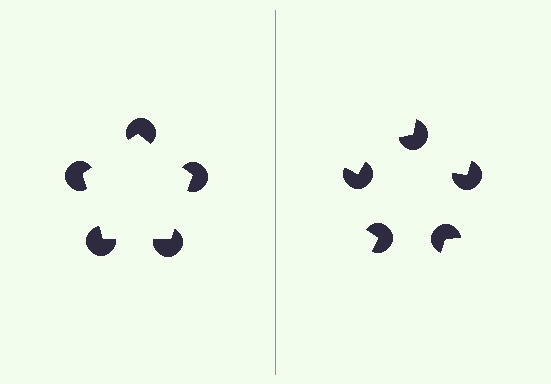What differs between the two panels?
The pac-man discs are positioned identically on both sides; only the wedge orientations differ. On the left they align to a pentagon; on the right they are misaligned.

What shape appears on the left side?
An illusory pentagon.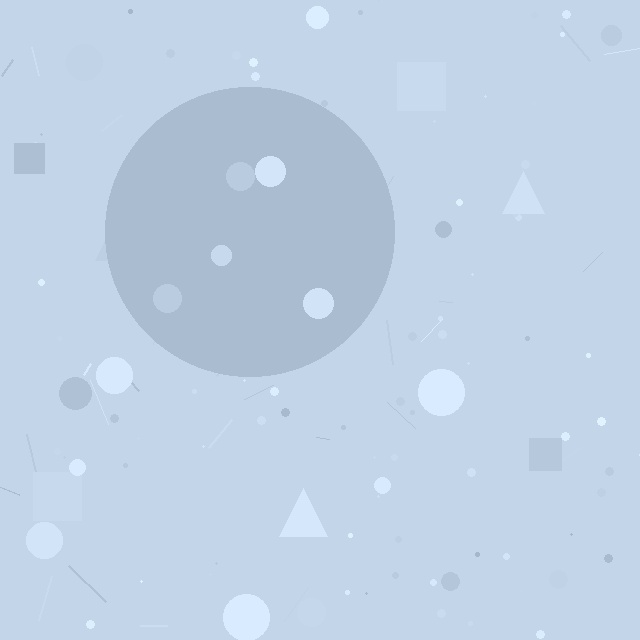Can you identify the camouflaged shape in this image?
The camouflaged shape is a circle.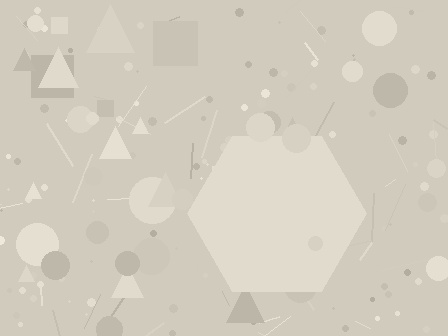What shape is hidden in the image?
A hexagon is hidden in the image.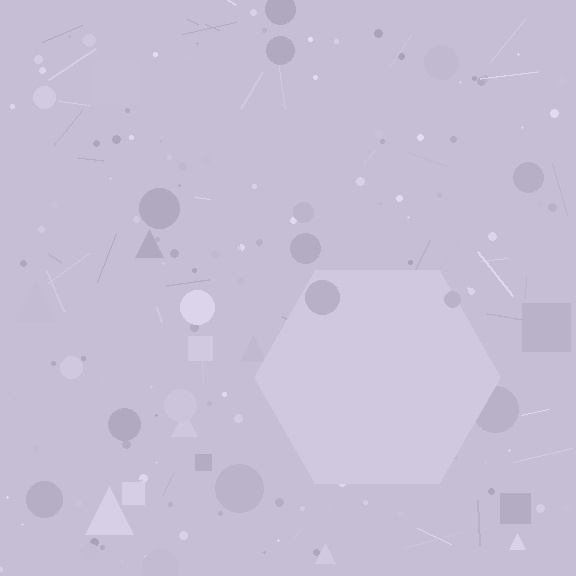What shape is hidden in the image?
A hexagon is hidden in the image.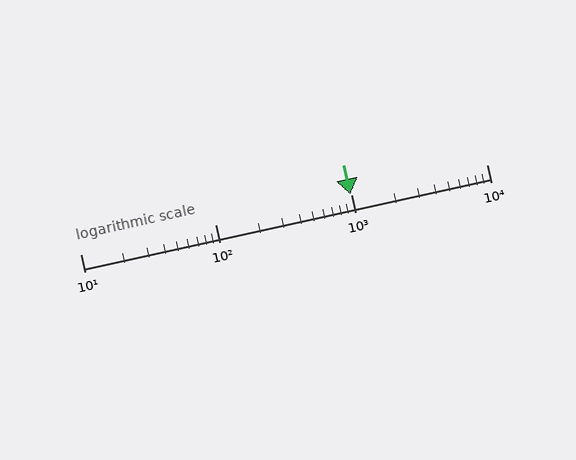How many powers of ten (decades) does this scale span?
The scale spans 3 decades, from 10 to 10000.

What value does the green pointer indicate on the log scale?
The pointer indicates approximately 990.